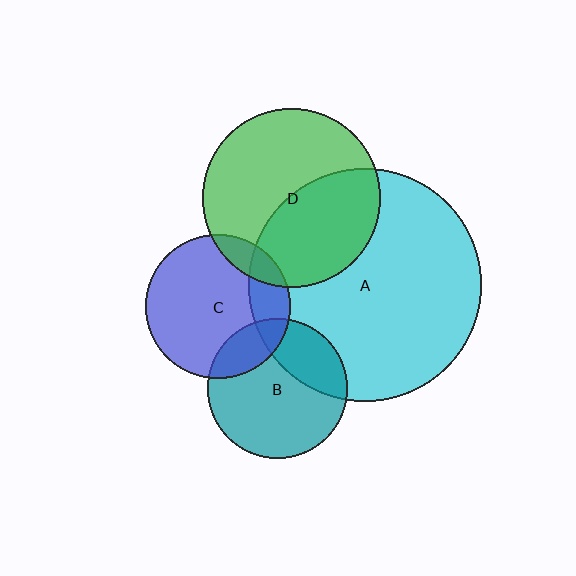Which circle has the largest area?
Circle A (cyan).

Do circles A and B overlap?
Yes.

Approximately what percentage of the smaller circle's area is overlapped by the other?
Approximately 30%.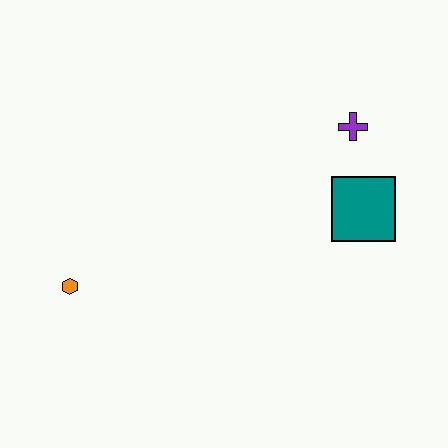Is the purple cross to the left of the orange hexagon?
No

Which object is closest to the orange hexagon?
The teal square is closest to the orange hexagon.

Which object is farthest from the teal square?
The orange hexagon is farthest from the teal square.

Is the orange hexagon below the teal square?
Yes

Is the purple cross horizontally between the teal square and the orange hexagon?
Yes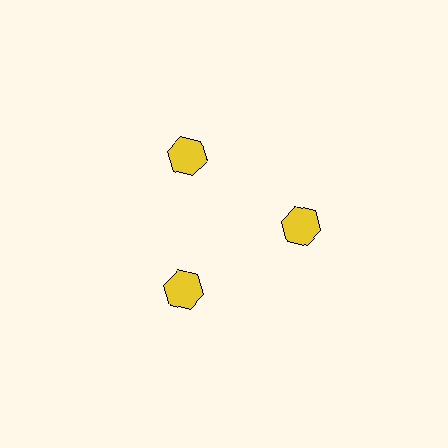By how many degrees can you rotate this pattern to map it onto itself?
The pattern maps onto itself every 120 degrees of rotation.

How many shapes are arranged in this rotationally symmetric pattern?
There are 3 shapes, arranged in 3 groups of 1.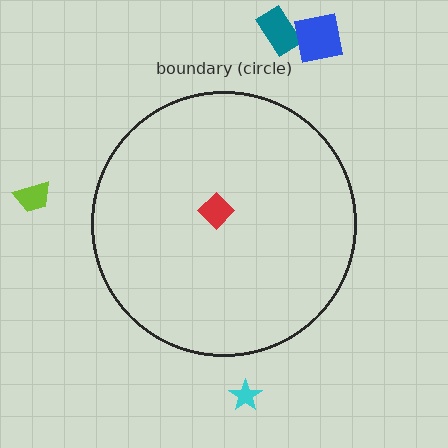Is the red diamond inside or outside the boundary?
Inside.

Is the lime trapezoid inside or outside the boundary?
Outside.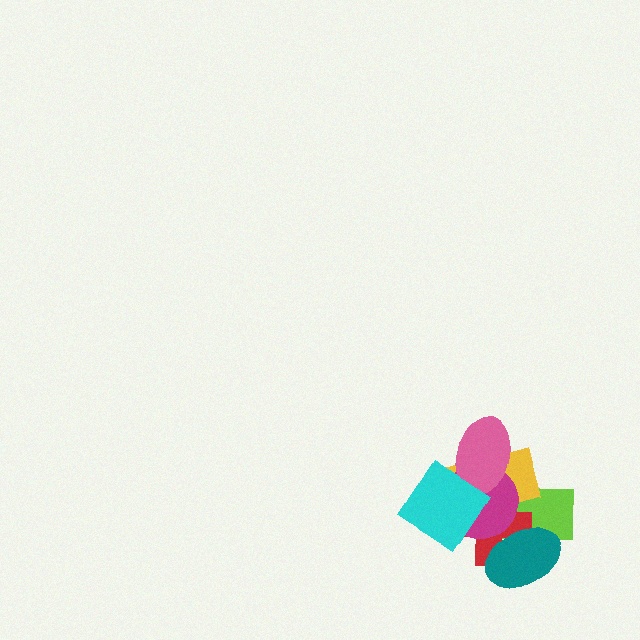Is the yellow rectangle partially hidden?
Yes, it is partially covered by another shape.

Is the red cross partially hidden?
Yes, it is partially covered by another shape.